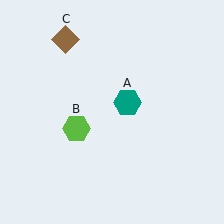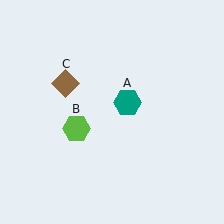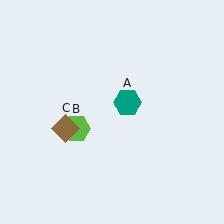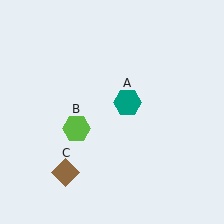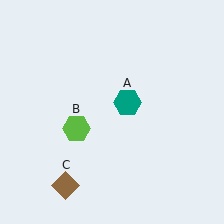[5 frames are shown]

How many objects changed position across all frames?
1 object changed position: brown diamond (object C).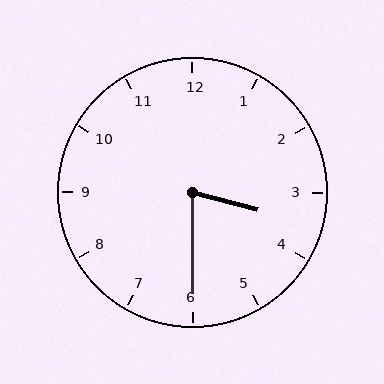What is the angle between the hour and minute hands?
Approximately 75 degrees.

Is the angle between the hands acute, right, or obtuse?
It is acute.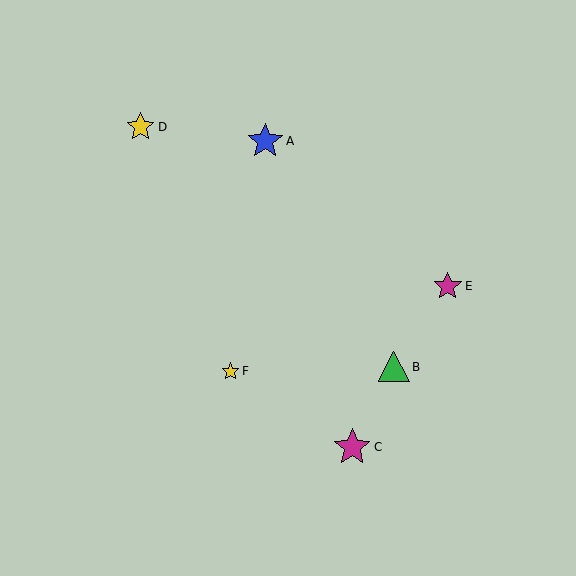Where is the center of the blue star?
The center of the blue star is at (265, 141).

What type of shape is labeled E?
Shape E is a magenta star.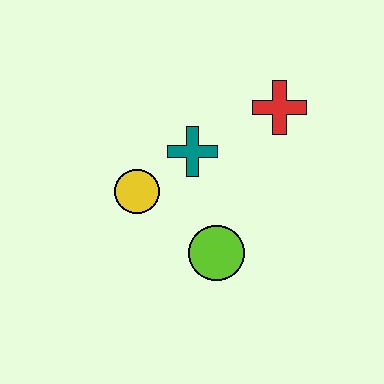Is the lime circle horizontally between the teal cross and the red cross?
Yes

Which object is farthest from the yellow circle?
The red cross is farthest from the yellow circle.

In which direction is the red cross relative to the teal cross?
The red cross is to the right of the teal cross.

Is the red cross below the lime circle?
No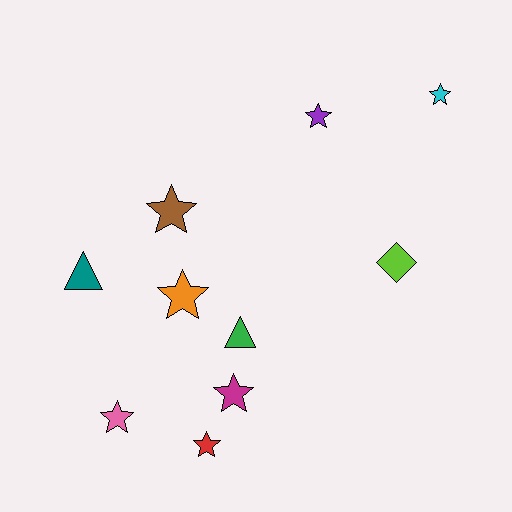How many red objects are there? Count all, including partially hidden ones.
There is 1 red object.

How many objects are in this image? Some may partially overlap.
There are 10 objects.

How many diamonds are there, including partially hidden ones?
There is 1 diamond.